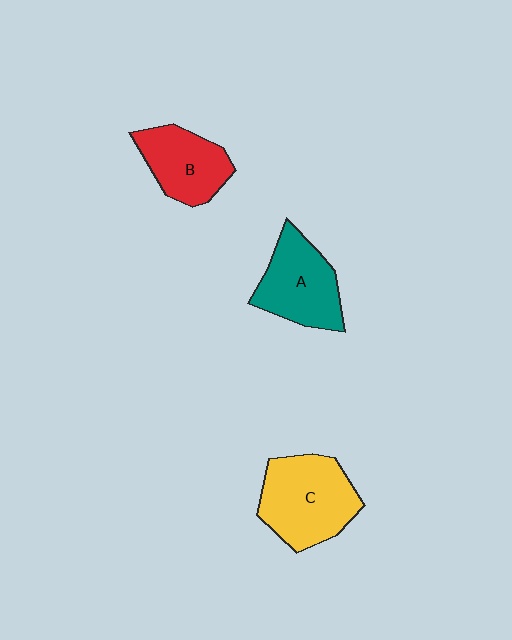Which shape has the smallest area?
Shape B (red).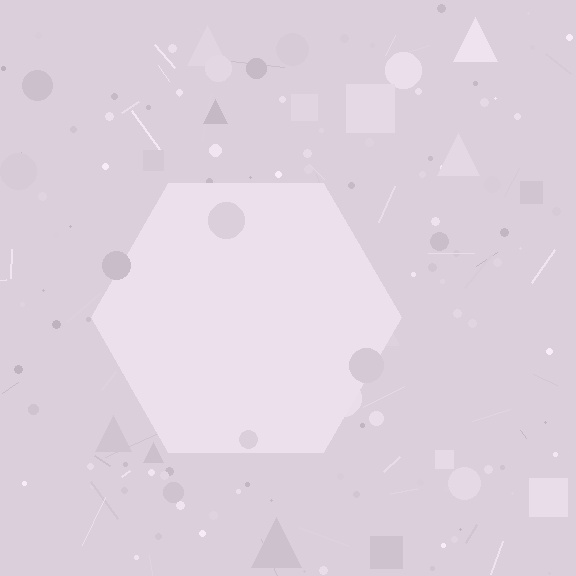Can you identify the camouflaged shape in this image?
The camouflaged shape is a hexagon.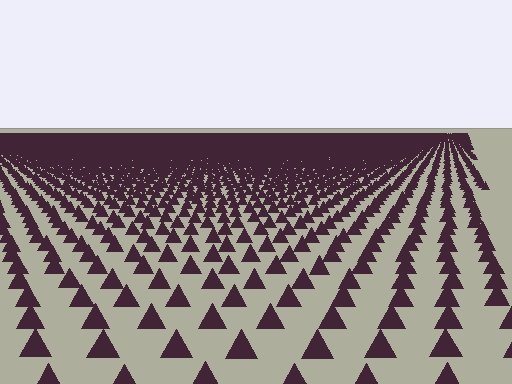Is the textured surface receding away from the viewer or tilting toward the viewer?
The surface is receding away from the viewer. Texture elements get smaller and denser toward the top.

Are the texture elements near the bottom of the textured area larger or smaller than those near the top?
Larger. Near the bottom, elements are closer to the viewer and appear at a bigger on-screen size.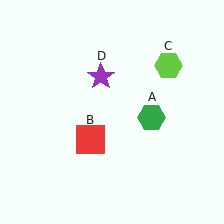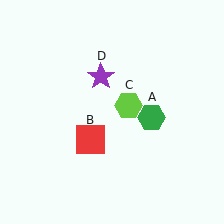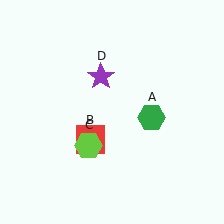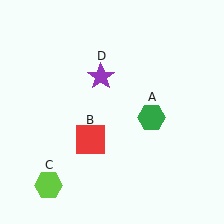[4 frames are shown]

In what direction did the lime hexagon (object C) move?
The lime hexagon (object C) moved down and to the left.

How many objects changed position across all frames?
1 object changed position: lime hexagon (object C).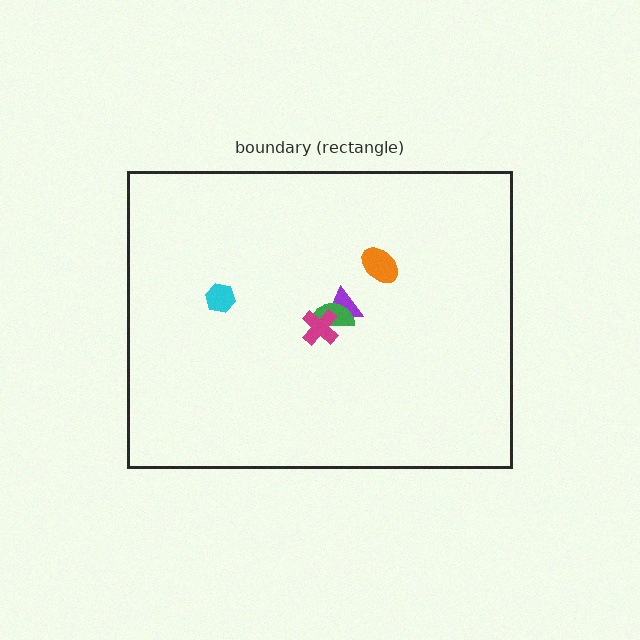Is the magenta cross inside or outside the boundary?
Inside.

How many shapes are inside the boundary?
5 inside, 0 outside.